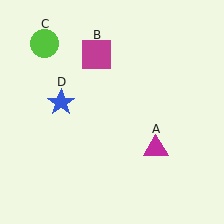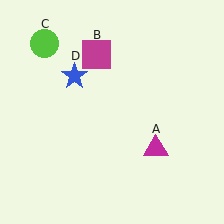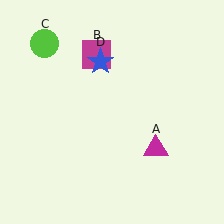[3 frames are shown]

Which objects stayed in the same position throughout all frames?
Magenta triangle (object A) and magenta square (object B) and lime circle (object C) remained stationary.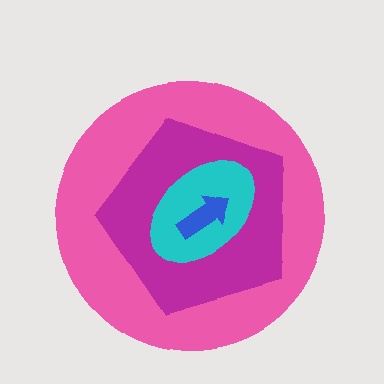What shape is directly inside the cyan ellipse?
The blue arrow.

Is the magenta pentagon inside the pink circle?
Yes.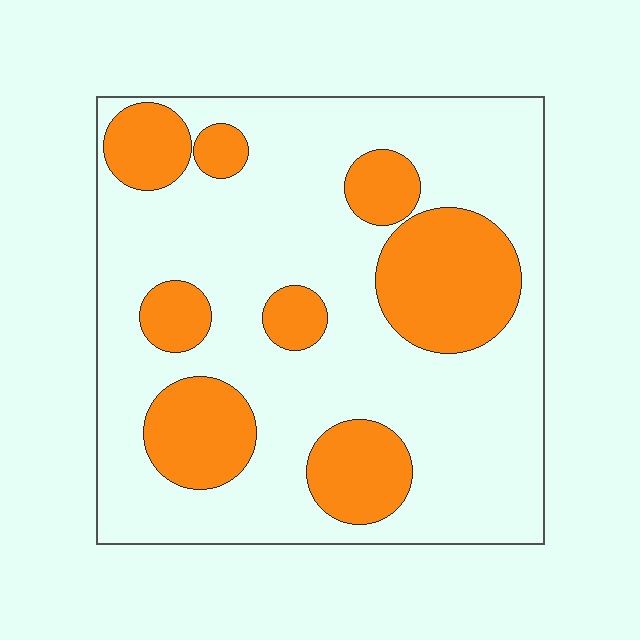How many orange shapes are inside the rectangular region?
8.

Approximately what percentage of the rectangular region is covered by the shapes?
Approximately 30%.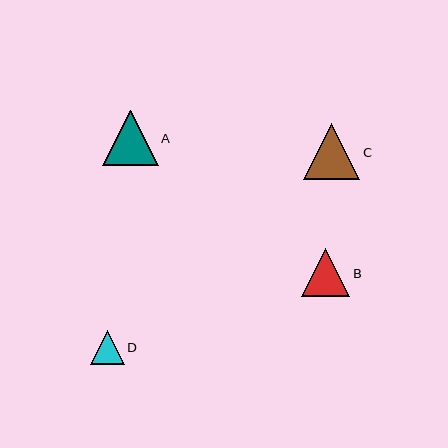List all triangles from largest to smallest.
From largest to smallest: C, A, B, D.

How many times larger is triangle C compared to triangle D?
Triangle C is approximately 1.7 times the size of triangle D.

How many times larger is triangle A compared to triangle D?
Triangle A is approximately 1.6 times the size of triangle D.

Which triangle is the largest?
Triangle C is the largest with a size of approximately 56 pixels.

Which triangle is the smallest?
Triangle D is the smallest with a size of approximately 33 pixels.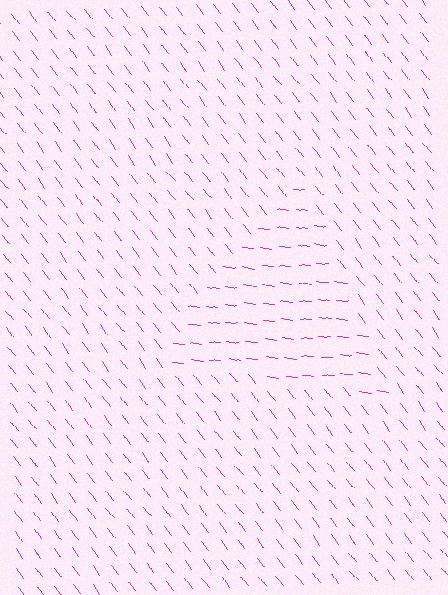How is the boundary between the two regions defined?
The boundary is defined purely by a change in line orientation (approximately 45 degrees difference). All lines are the same color and thickness.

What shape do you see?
I see a triangle.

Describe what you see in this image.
The image is filled with small magenta line segments. A triangle region in the image has lines oriented differently from the surrounding lines, creating a visible texture boundary.